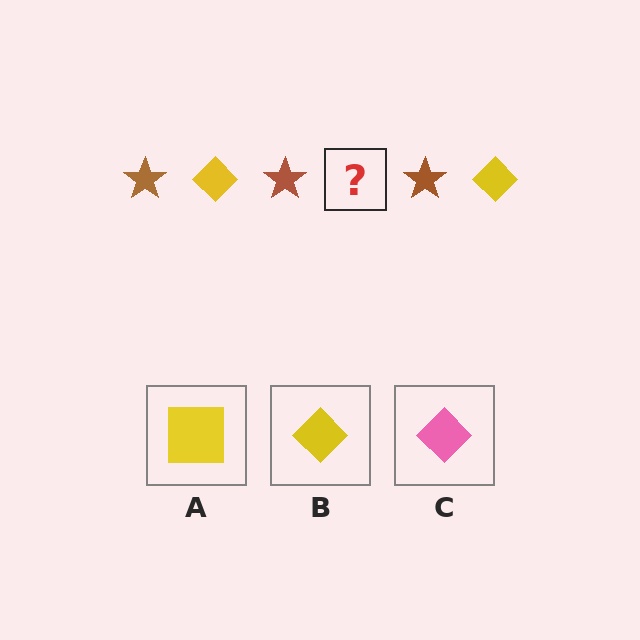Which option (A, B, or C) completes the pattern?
B.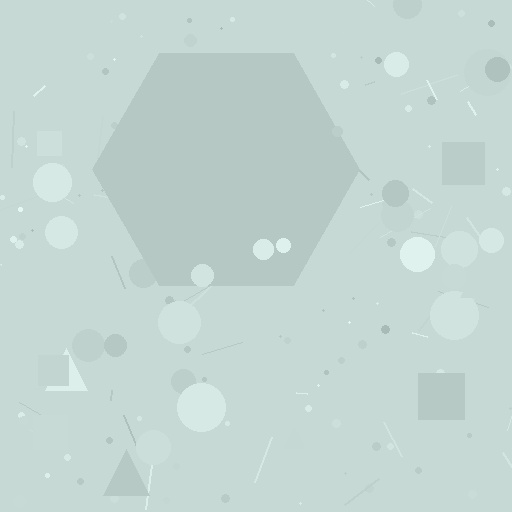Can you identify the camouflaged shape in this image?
The camouflaged shape is a hexagon.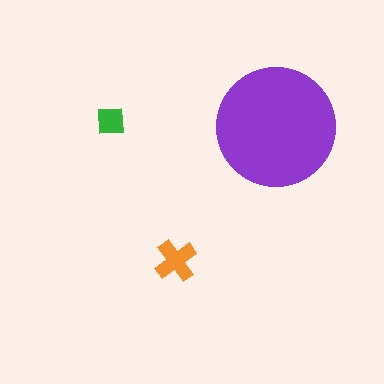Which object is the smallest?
The green square.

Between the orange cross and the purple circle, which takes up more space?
The purple circle.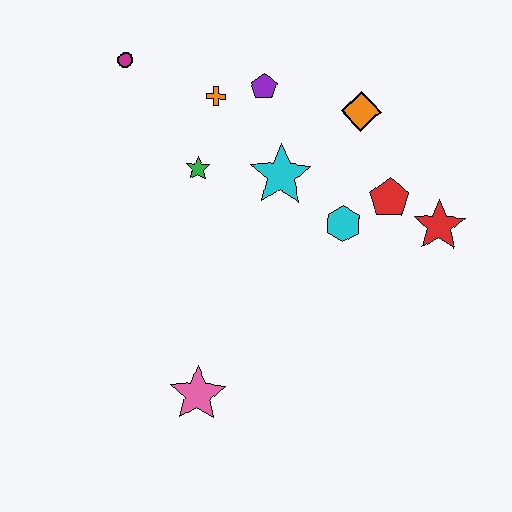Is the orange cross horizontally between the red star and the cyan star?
No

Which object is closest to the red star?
The red pentagon is closest to the red star.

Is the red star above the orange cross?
No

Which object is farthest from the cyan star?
The pink star is farthest from the cyan star.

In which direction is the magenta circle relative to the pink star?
The magenta circle is above the pink star.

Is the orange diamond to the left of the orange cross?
No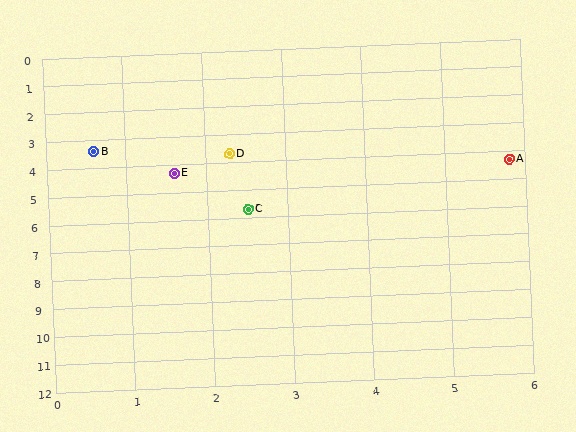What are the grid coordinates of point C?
Point C is at approximately (2.5, 5.7).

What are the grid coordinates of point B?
Point B is at approximately (0.6, 3.4).